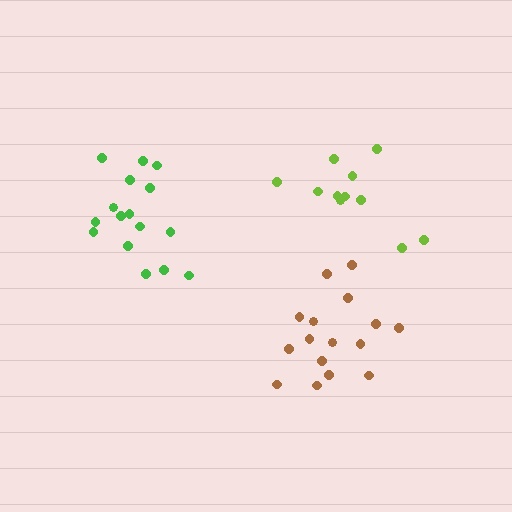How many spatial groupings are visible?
There are 3 spatial groupings.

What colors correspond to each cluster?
The clusters are colored: brown, green, lime.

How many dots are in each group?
Group 1: 16 dots, Group 2: 16 dots, Group 3: 11 dots (43 total).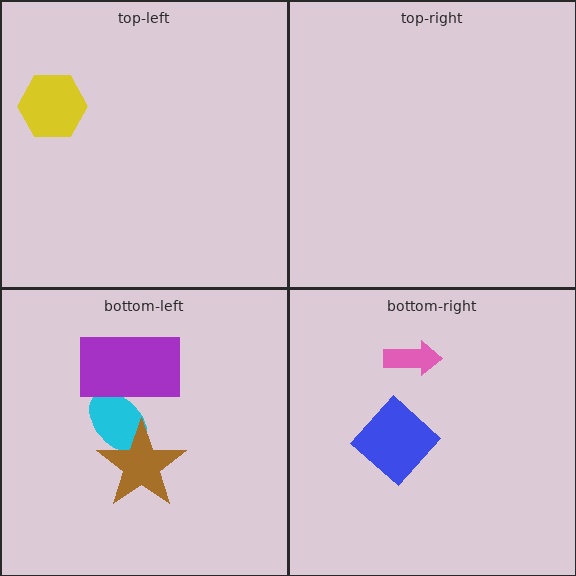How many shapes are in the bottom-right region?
2.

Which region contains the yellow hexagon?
The top-left region.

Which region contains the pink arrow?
The bottom-right region.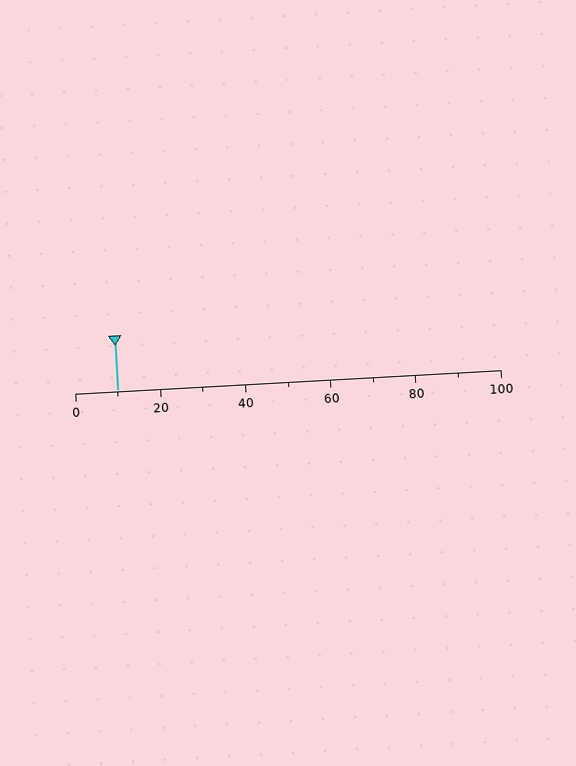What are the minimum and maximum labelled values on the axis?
The axis runs from 0 to 100.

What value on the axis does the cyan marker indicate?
The marker indicates approximately 10.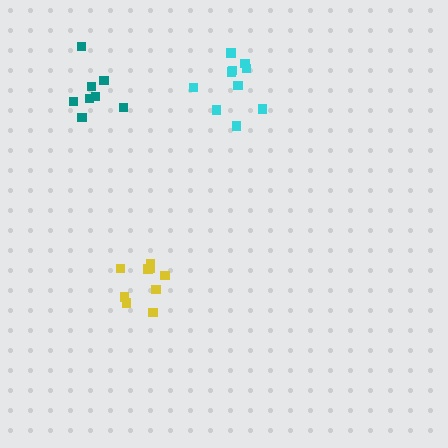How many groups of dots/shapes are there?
There are 3 groups.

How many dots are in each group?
Group 1: 10 dots, Group 2: 8 dots, Group 3: 9 dots (27 total).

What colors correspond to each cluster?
The clusters are colored: cyan, teal, yellow.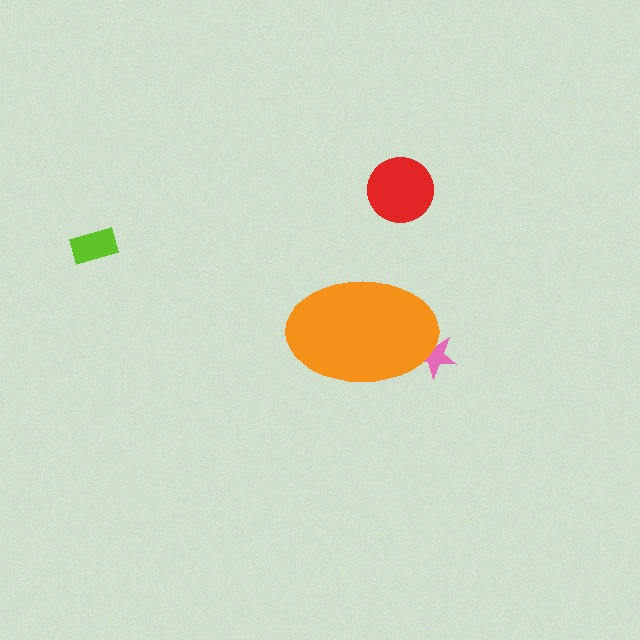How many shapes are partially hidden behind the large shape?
1 shape is partially hidden.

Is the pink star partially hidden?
Yes, the pink star is partially hidden behind the orange ellipse.